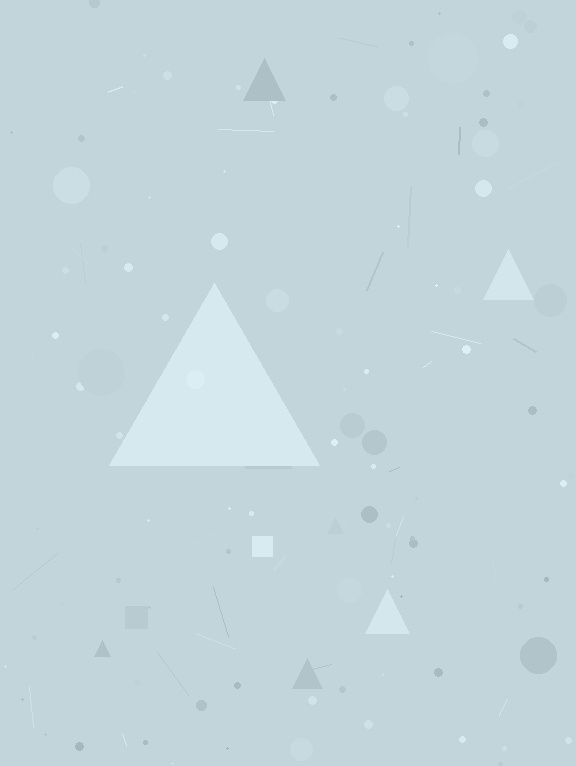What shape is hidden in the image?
A triangle is hidden in the image.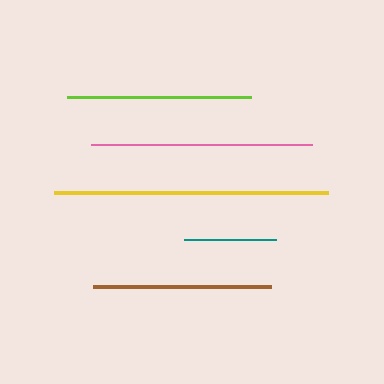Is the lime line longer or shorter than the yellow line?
The yellow line is longer than the lime line.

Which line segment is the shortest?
The teal line is the shortest at approximately 92 pixels.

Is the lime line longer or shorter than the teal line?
The lime line is longer than the teal line.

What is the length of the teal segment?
The teal segment is approximately 92 pixels long.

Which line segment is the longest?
The yellow line is the longest at approximately 274 pixels.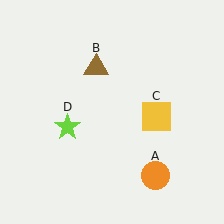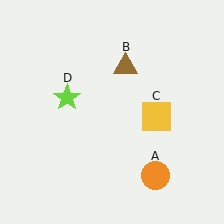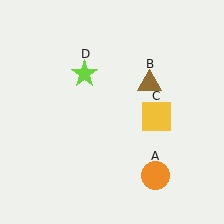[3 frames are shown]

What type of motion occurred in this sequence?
The brown triangle (object B), lime star (object D) rotated clockwise around the center of the scene.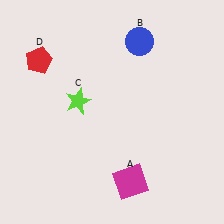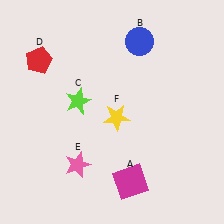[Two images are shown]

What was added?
A pink star (E), a yellow star (F) were added in Image 2.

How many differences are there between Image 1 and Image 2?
There are 2 differences between the two images.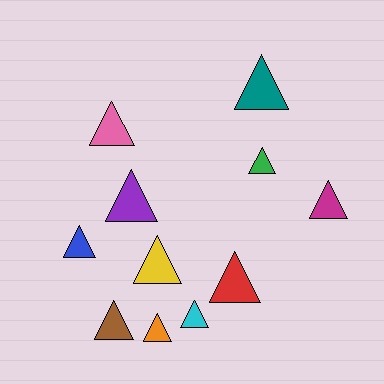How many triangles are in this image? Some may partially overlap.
There are 11 triangles.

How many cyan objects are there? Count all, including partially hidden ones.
There is 1 cyan object.